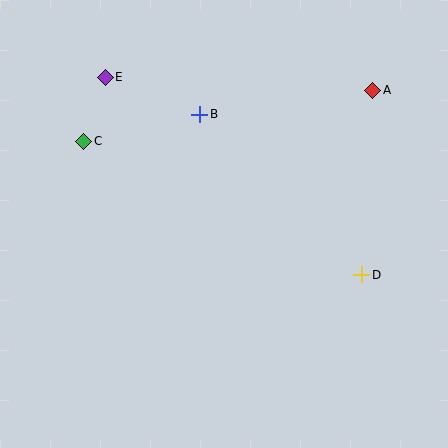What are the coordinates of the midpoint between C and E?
The midpoint between C and E is at (94, 109).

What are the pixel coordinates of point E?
Point E is at (105, 77).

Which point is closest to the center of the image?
Point B at (200, 114) is closest to the center.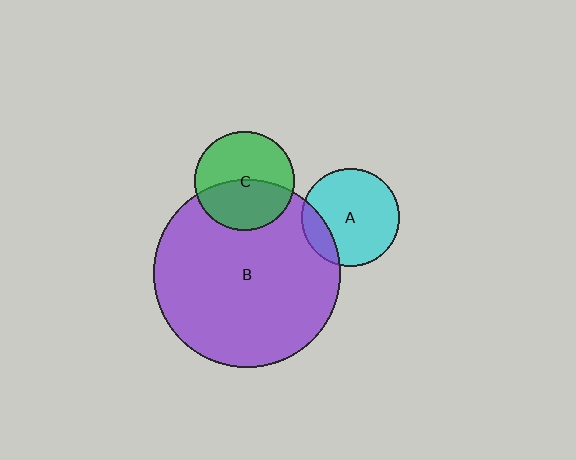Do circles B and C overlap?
Yes.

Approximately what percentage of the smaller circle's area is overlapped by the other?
Approximately 45%.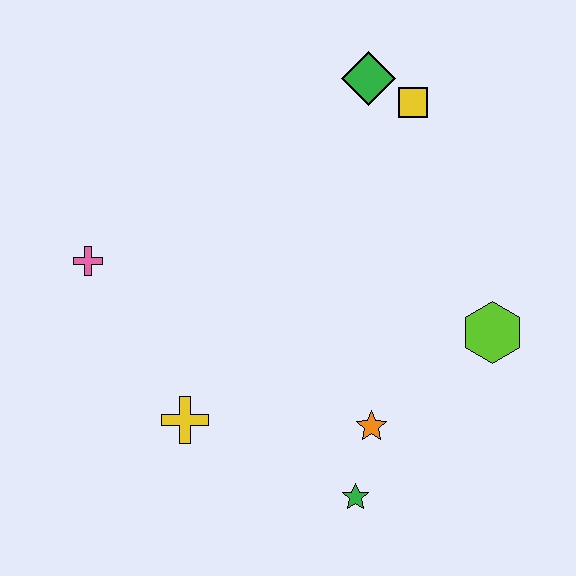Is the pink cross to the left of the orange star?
Yes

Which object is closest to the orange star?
The green star is closest to the orange star.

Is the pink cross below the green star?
No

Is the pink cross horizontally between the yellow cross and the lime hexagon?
No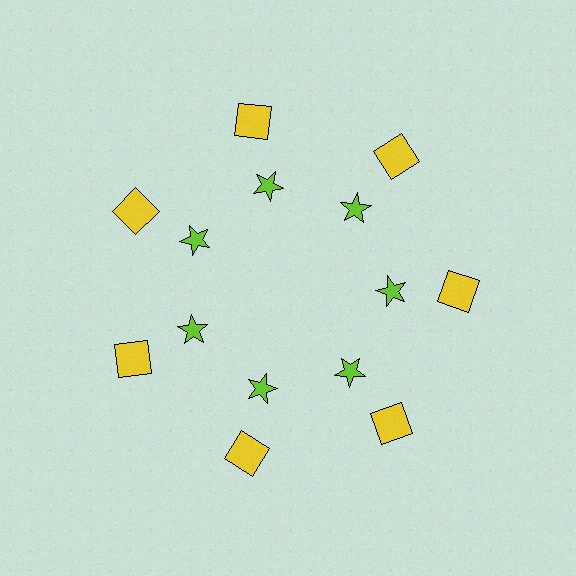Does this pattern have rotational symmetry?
Yes, this pattern has 7-fold rotational symmetry. It looks the same after rotating 51 degrees around the center.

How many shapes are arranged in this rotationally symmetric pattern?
There are 14 shapes, arranged in 7 groups of 2.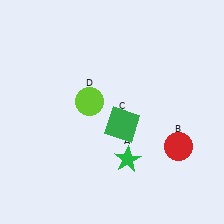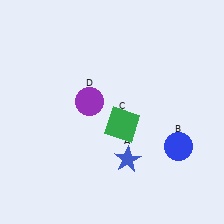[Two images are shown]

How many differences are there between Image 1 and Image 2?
There are 3 differences between the two images.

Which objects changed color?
A changed from green to blue. B changed from red to blue. D changed from lime to purple.